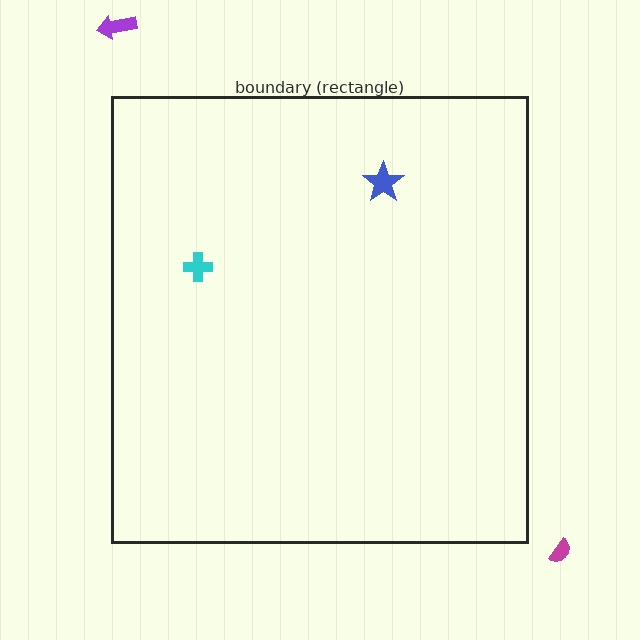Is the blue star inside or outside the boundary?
Inside.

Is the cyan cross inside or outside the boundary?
Inside.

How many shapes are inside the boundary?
2 inside, 2 outside.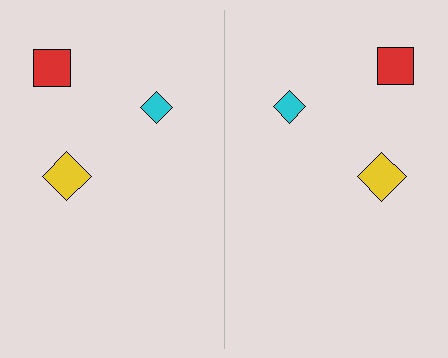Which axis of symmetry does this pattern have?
The pattern has a vertical axis of symmetry running through the center of the image.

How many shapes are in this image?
There are 6 shapes in this image.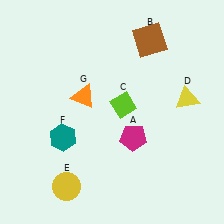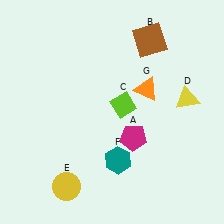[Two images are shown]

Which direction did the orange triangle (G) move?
The orange triangle (G) moved right.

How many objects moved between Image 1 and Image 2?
2 objects moved between the two images.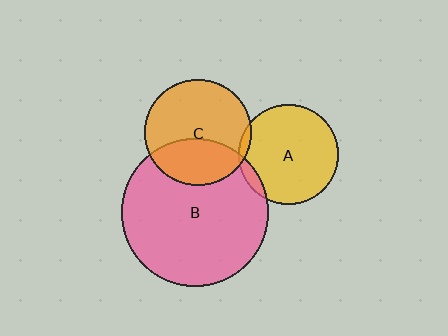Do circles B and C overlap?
Yes.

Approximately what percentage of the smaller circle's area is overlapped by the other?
Approximately 35%.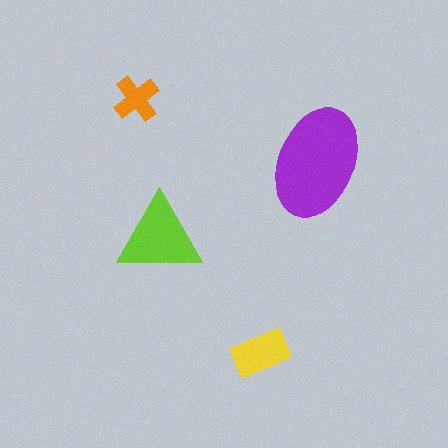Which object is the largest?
The purple ellipse.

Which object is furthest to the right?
The purple ellipse is rightmost.